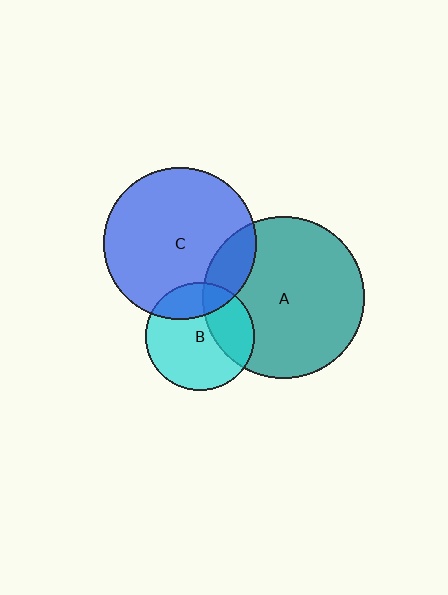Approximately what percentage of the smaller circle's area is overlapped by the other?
Approximately 30%.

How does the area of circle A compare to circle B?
Approximately 2.2 times.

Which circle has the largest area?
Circle A (teal).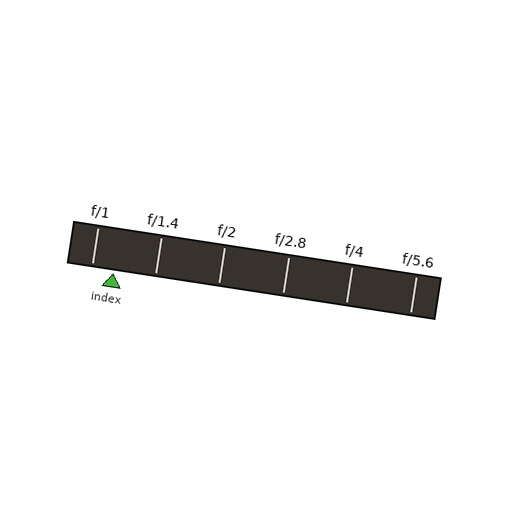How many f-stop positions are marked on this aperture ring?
There are 6 f-stop positions marked.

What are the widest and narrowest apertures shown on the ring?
The widest aperture shown is f/1 and the narrowest is f/5.6.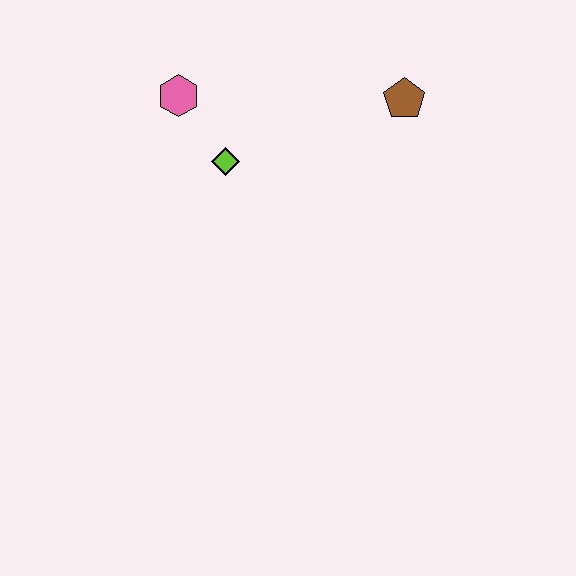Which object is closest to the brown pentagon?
The lime diamond is closest to the brown pentagon.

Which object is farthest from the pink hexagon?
The brown pentagon is farthest from the pink hexagon.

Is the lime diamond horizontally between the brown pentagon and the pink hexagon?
Yes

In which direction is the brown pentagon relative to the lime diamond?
The brown pentagon is to the right of the lime diamond.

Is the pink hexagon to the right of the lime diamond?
No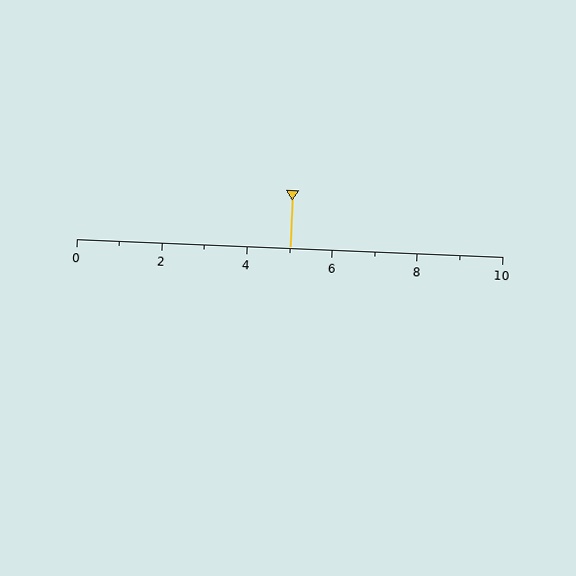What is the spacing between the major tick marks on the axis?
The major ticks are spaced 2 apart.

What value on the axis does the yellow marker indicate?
The marker indicates approximately 5.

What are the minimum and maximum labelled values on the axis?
The axis runs from 0 to 10.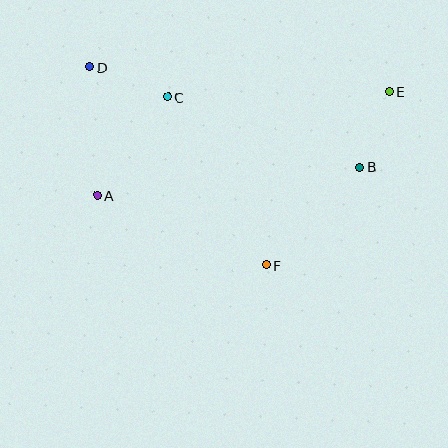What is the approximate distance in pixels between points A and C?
The distance between A and C is approximately 121 pixels.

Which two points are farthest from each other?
Points A and E are farthest from each other.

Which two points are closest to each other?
Points B and E are closest to each other.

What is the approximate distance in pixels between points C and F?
The distance between C and F is approximately 195 pixels.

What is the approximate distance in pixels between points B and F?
The distance between B and F is approximately 135 pixels.